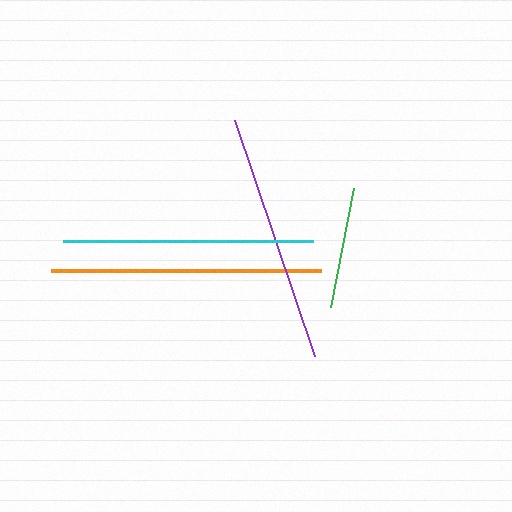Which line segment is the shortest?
The green line is the shortest at approximately 121 pixels.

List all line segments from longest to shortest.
From longest to shortest: orange, cyan, purple, green.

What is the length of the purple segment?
The purple segment is approximately 249 pixels long.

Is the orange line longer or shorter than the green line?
The orange line is longer than the green line.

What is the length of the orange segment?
The orange segment is approximately 270 pixels long.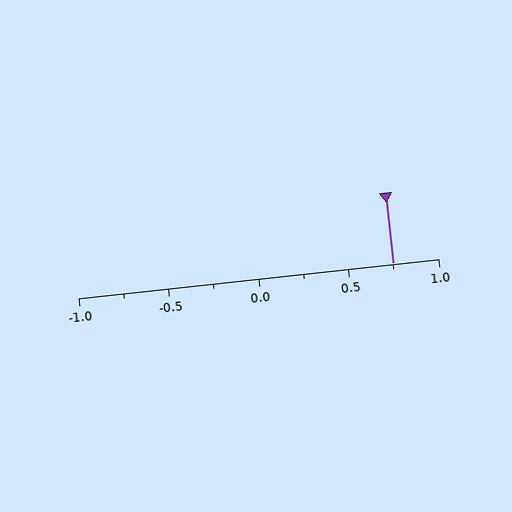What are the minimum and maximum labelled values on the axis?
The axis runs from -1.0 to 1.0.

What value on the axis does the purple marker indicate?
The marker indicates approximately 0.75.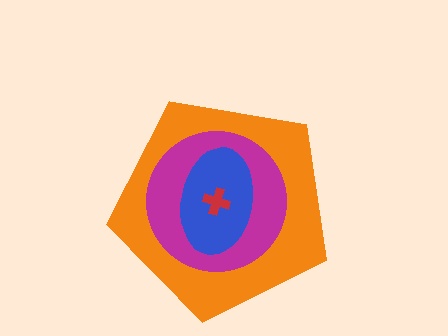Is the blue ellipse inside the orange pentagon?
Yes.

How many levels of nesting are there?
4.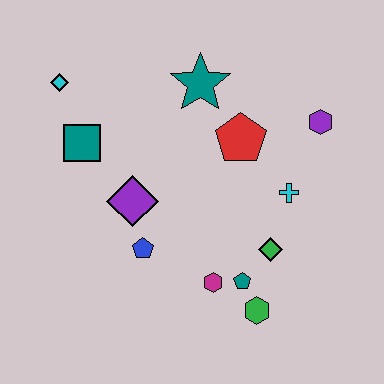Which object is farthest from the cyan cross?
The cyan diamond is farthest from the cyan cross.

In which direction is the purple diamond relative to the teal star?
The purple diamond is below the teal star.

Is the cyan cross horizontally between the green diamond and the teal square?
No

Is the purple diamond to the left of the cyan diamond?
No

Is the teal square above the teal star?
No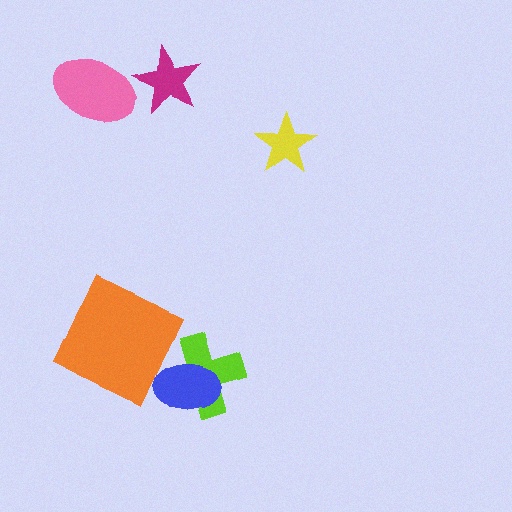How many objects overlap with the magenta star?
0 objects overlap with the magenta star.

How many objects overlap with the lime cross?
1 object overlaps with the lime cross.